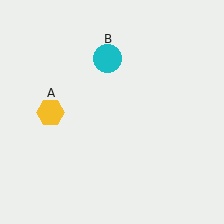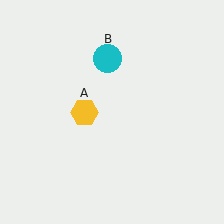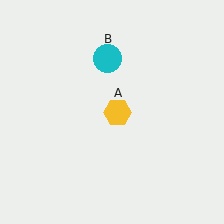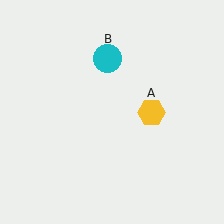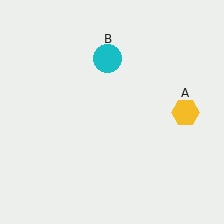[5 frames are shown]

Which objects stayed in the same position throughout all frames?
Cyan circle (object B) remained stationary.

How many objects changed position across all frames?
1 object changed position: yellow hexagon (object A).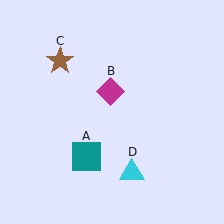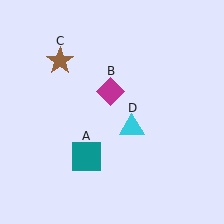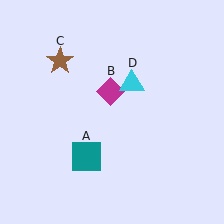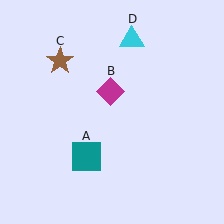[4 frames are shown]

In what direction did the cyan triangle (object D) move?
The cyan triangle (object D) moved up.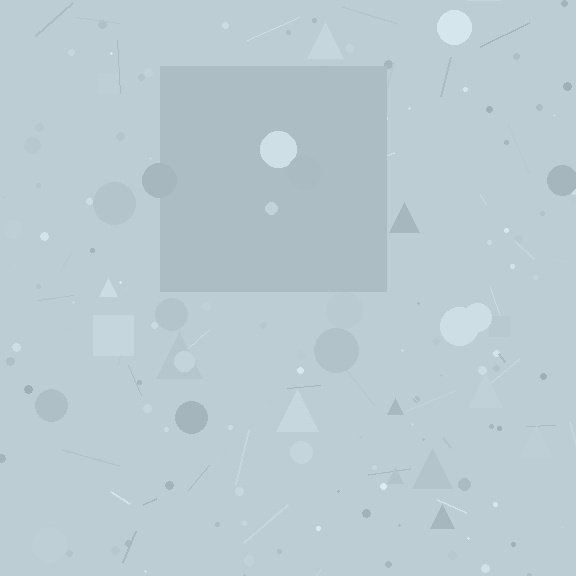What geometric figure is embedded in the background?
A square is embedded in the background.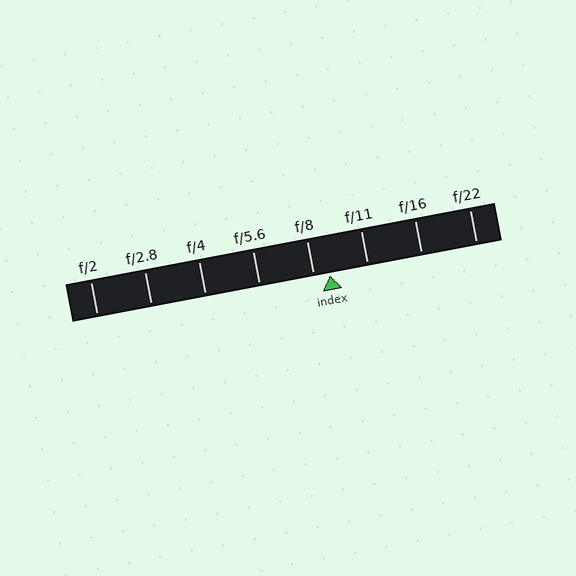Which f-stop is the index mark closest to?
The index mark is closest to f/8.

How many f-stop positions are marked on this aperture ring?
There are 8 f-stop positions marked.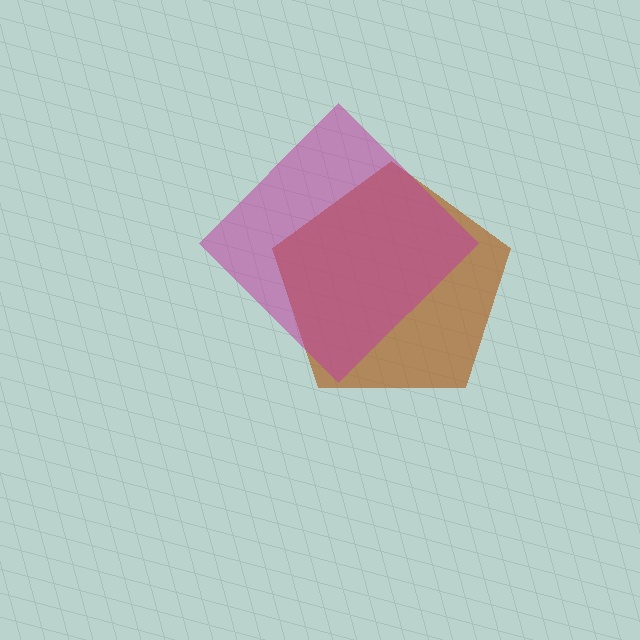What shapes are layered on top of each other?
The layered shapes are: a brown pentagon, a magenta diamond.